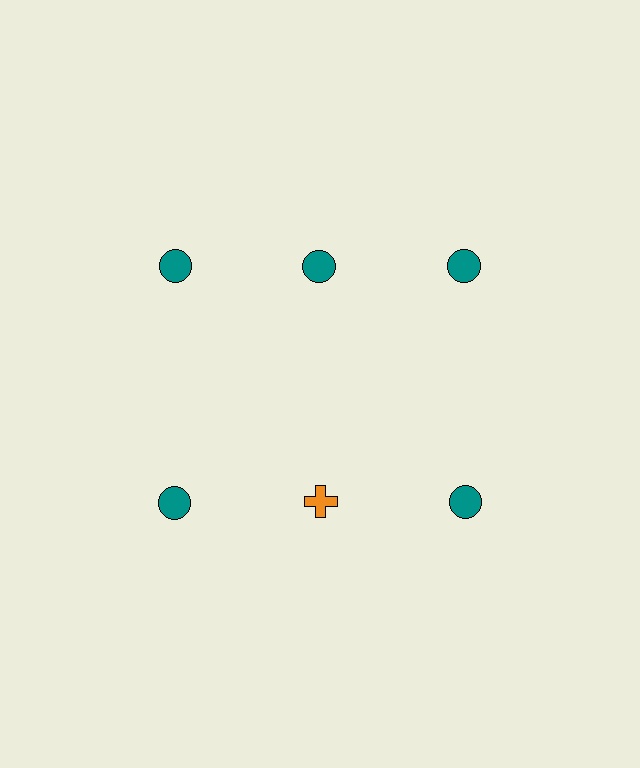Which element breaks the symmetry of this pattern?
The orange cross in the second row, second from left column breaks the symmetry. All other shapes are teal circles.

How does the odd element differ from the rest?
It differs in both color (orange instead of teal) and shape (cross instead of circle).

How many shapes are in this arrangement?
There are 6 shapes arranged in a grid pattern.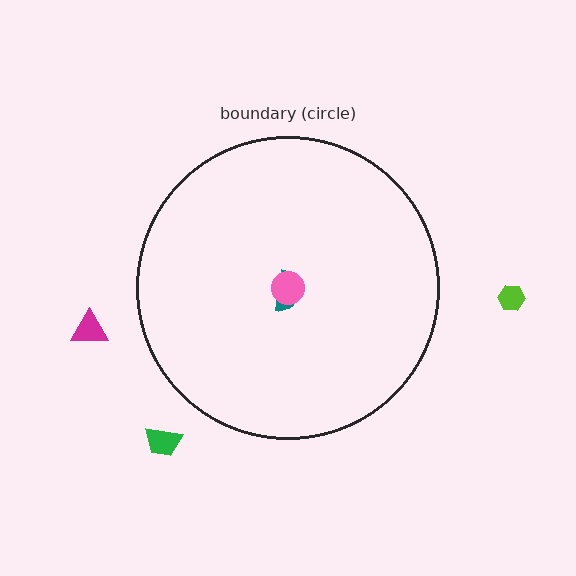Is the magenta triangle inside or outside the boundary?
Outside.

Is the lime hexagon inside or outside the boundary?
Outside.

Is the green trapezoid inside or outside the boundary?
Outside.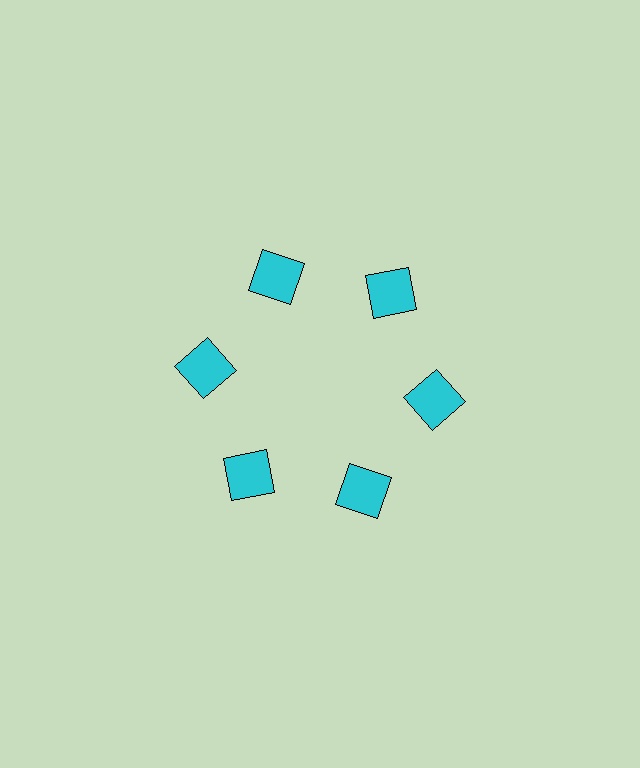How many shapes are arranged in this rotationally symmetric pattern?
There are 6 shapes, arranged in 6 groups of 1.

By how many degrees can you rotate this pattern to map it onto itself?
The pattern maps onto itself every 60 degrees of rotation.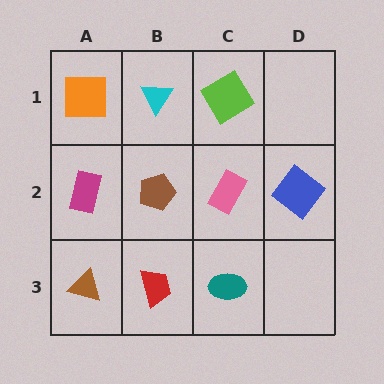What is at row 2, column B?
A brown pentagon.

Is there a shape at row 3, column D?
No, that cell is empty.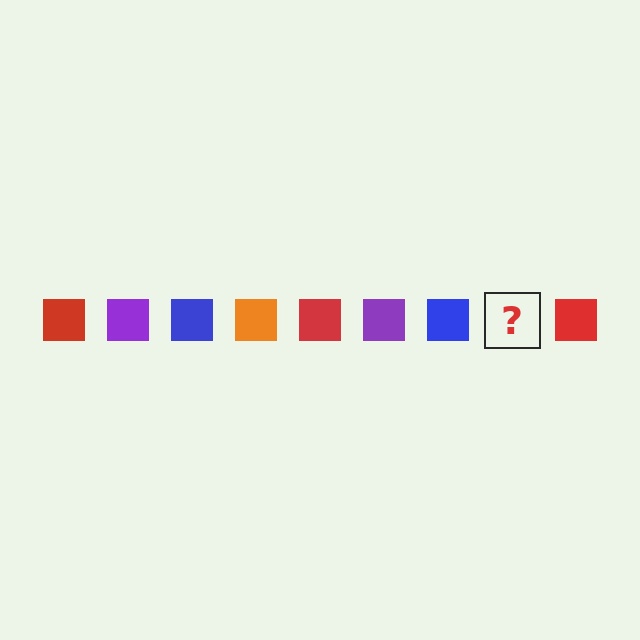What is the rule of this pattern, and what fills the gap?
The rule is that the pattern cycles through red, purple, blue, orange squares. The gap should be filled with an orange square.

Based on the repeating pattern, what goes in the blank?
The blank should be an orange square.